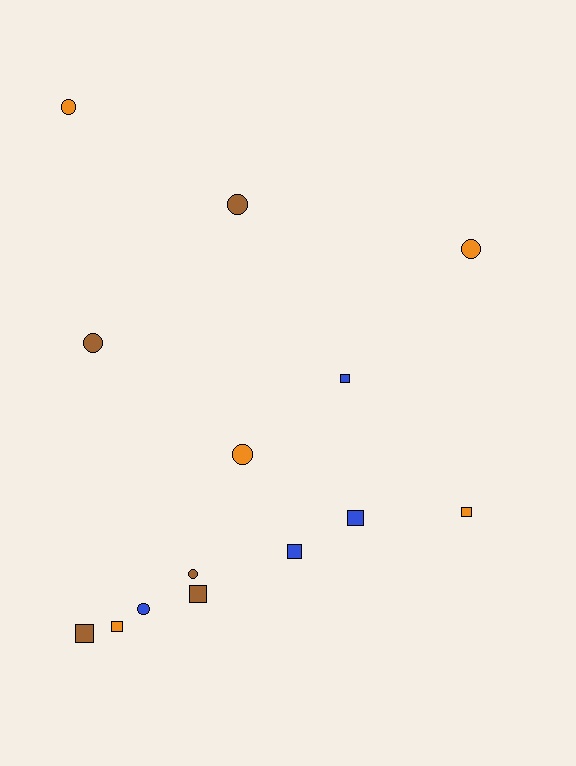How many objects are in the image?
There are 14 objects.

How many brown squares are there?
There are 2 brown squares.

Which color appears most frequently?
Brown, with 5 objects.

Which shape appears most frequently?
Circle, with 7 objects.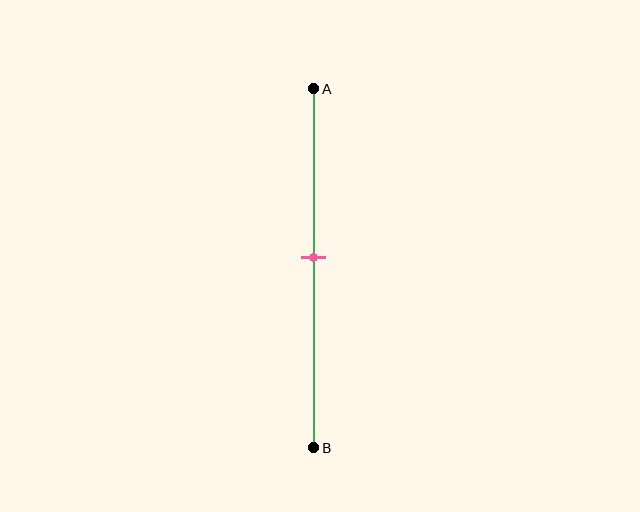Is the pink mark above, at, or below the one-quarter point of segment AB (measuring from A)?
The pink mark is below the one-quarter point of segment AB.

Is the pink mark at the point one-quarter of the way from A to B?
No, the mark is at about 45% from A, not at the 25% one-quarter point.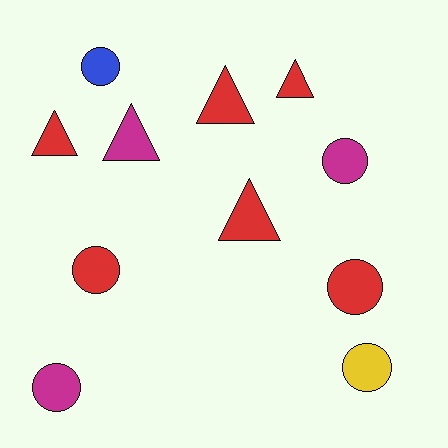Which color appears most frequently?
Red, with 6 objects.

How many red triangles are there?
There are 4 red triangles.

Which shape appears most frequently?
Circle, with 6 objects.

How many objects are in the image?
There are 11 objects.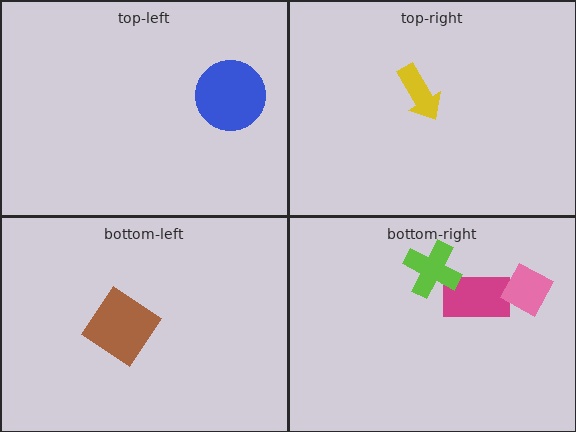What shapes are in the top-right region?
The yellow arrow.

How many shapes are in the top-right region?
1.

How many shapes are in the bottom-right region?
3.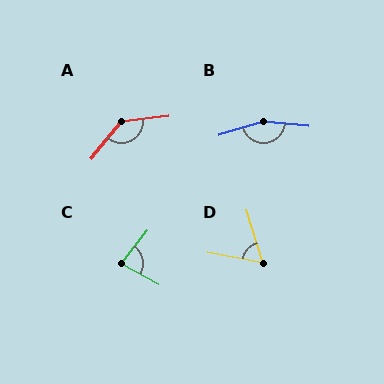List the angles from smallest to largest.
D (62°), C (81°), A (137°), B (158°).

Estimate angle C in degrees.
Approximately 81 degrees.